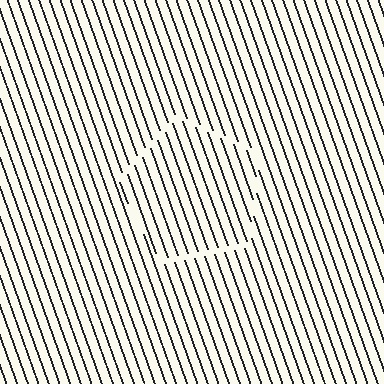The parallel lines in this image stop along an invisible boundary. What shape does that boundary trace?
An illusory pentagon. The interior of the shape contains the same grating, shifted by half a period — the contour is defined by the phase discontinuity where line-ends from the inner and outer gratings abut.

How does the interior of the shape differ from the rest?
The interior of the shape contains the same grating, shifted by half a period — the contour is defined by the phase discontinuity where line-ends from the inner and outer gratings abut.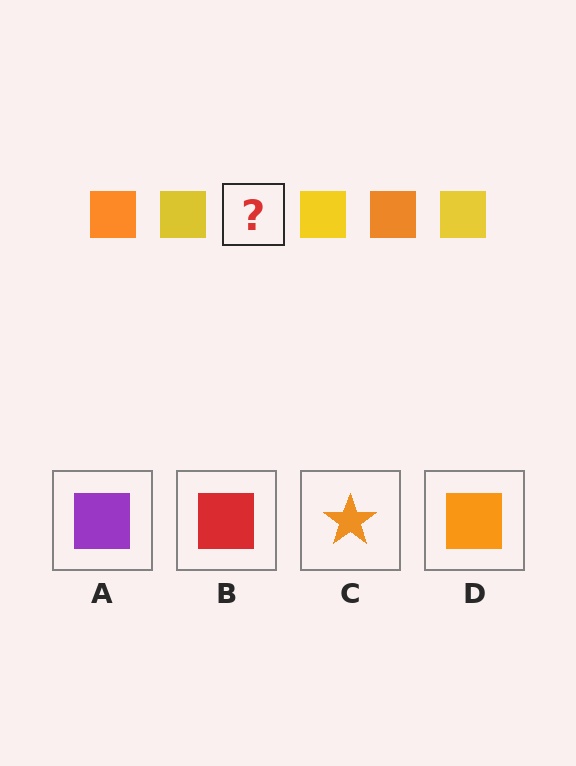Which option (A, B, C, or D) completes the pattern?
D.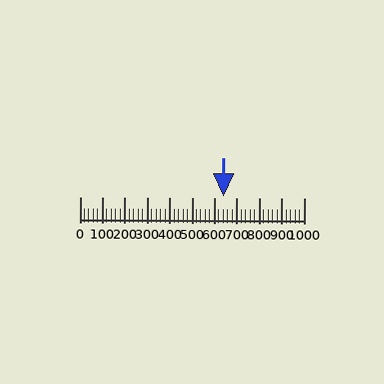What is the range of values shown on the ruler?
The ruler shows values from 0 to 1000.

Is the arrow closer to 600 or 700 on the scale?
The arrow is closer to 600.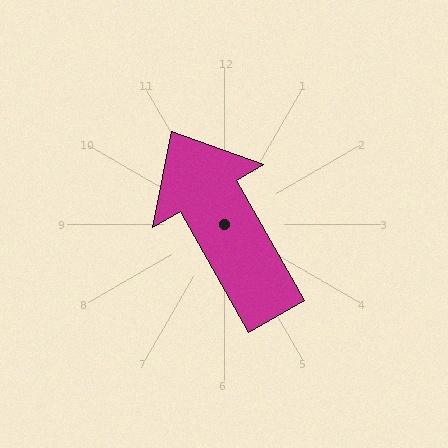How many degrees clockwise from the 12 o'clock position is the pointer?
Approximately 331 degrees.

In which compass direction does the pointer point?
Northwest.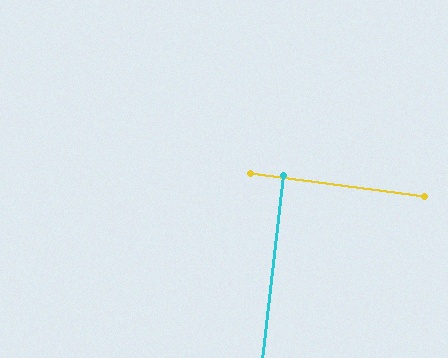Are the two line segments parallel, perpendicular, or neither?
Perpendicular — they meet at approximately 89°.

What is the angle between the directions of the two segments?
Approximately 89 degrees.